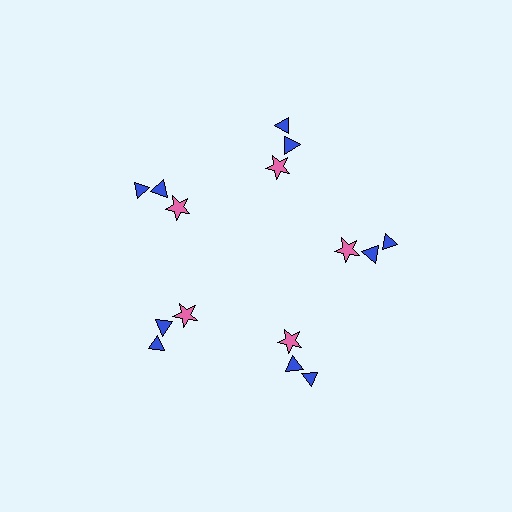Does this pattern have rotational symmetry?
Yes, this pattern has 5-fold rotational symmetry. It looks the same after rotating 72 degrees around the center.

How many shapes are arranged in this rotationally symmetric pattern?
There are 15 shapes, arranged in 5 groups of 3.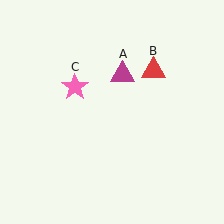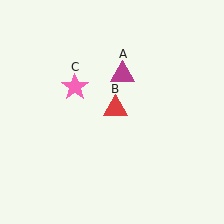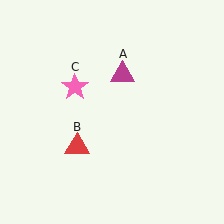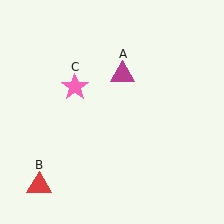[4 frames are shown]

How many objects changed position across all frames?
1 object changed position: red triangle (object B).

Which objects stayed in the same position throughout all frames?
Magenta triangle (object A) and pink star (object C) remained stationary.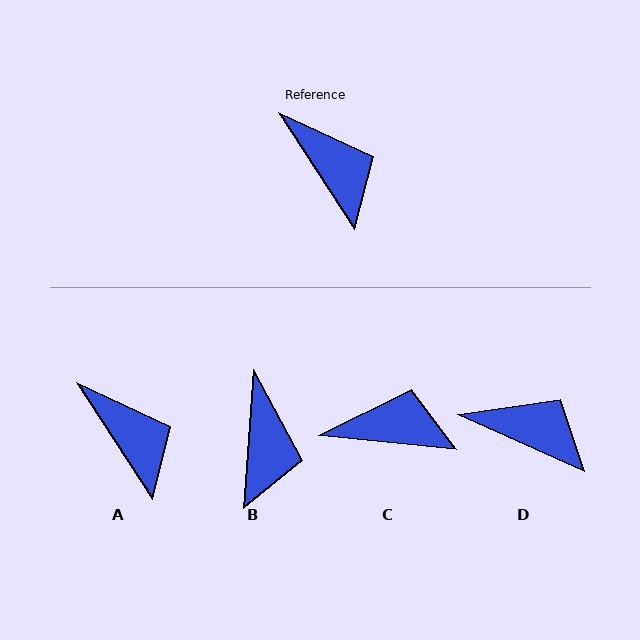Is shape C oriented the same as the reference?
No, it is off by about 51 degrees.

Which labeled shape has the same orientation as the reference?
A.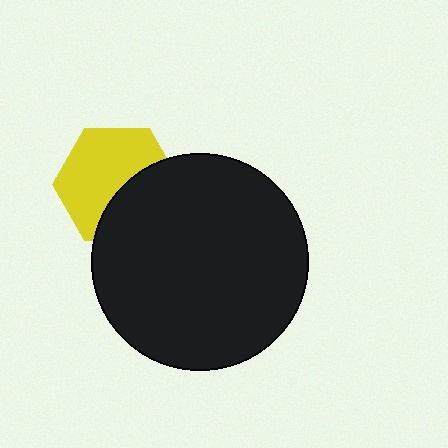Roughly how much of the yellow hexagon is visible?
About half of it is visible (roughly 61%).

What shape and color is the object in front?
The object in front is a black circle.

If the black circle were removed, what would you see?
You would see the complete yellow hexagon.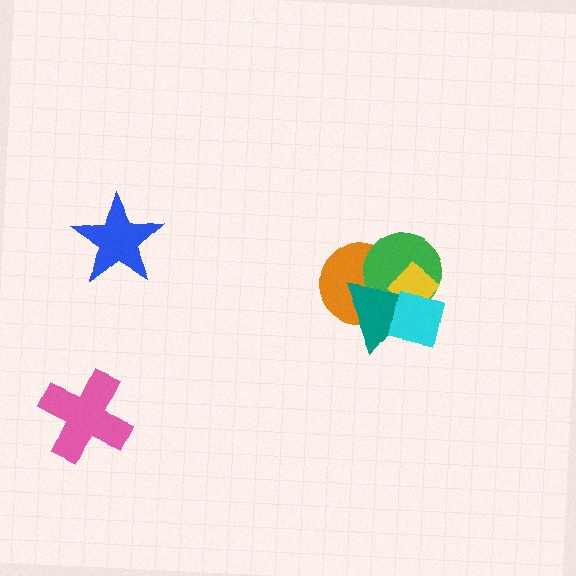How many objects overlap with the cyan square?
3 objects overlap with the cyan square.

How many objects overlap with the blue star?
0 objects overlap with the blue star.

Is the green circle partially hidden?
Yes, it is partially covered by another shape.